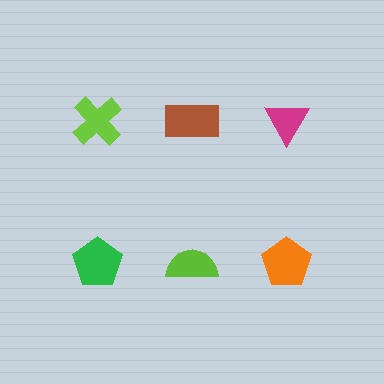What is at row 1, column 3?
A magenta triangle.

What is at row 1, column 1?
A lime cross.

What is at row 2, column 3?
An orange pentagon.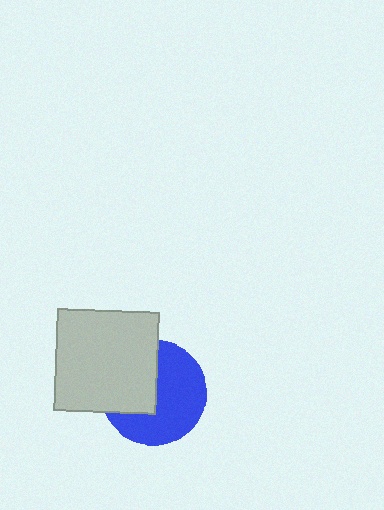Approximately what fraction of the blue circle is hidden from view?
Roughly 40% of the blue circle is hidden behind the light gray square.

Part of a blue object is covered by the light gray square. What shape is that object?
It is a circle.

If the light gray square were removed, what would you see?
You would see the complete blue circle.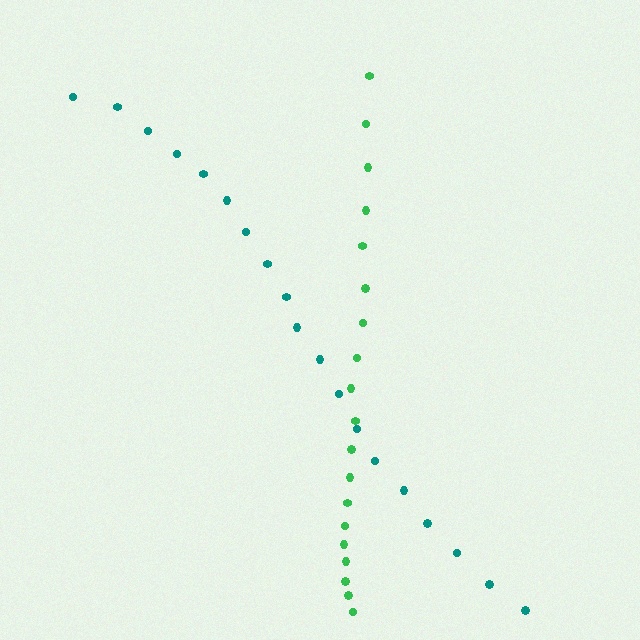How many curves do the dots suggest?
There are 2 distinct paths.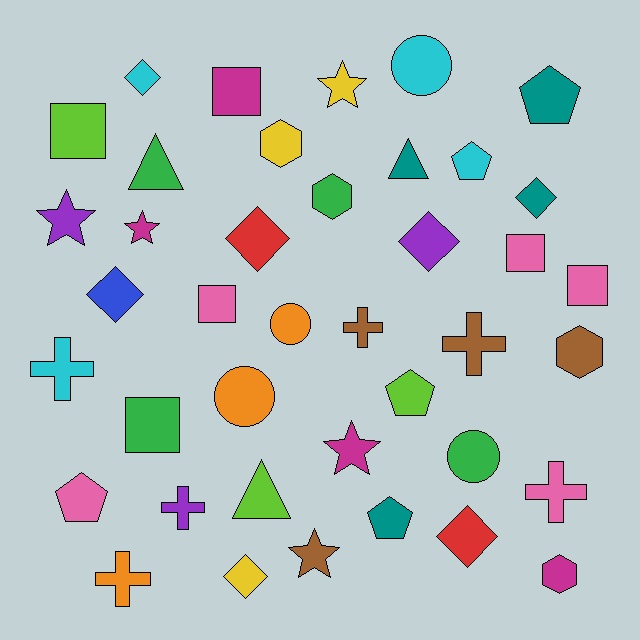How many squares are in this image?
There are 6 squares.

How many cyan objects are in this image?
There are 4 cyan objects.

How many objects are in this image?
There are 40 objects.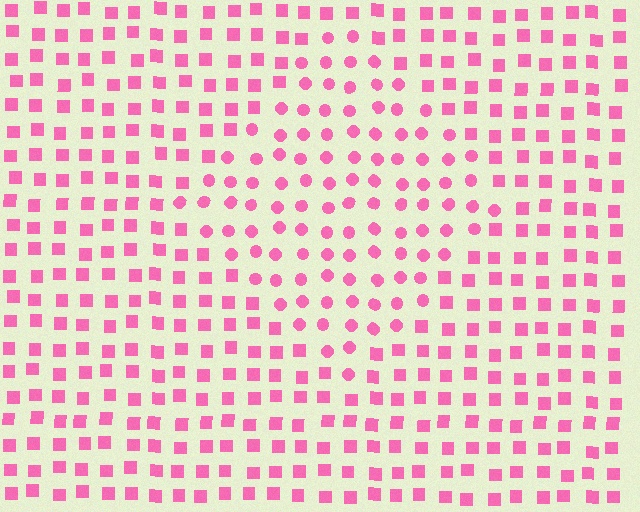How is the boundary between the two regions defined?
The boundary is defined by a change in element shape: circles inside vs. squares outside. All elements share the same color and spacing.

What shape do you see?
I see a diamond.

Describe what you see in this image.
The image is filled with small pink elements arranged in a uniform grid. A diamond-shaped region contains circles, while the surrounding area contains squares. The boundary is defined purely by the change in element shape.